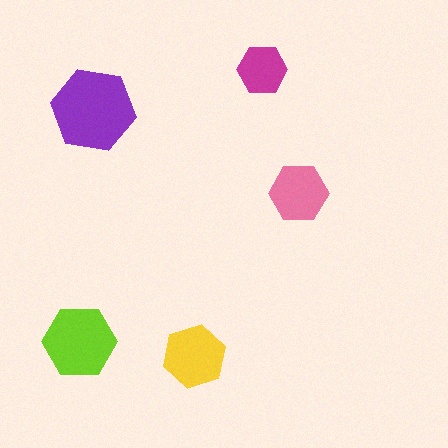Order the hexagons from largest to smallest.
the purple one, the lime one, the yellow one, the pink one, the magenta one.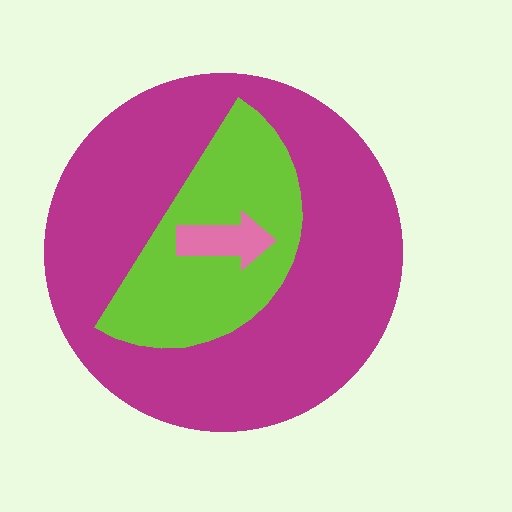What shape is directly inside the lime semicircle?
The pink arrow.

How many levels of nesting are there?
3.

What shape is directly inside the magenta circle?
The lime semicircle.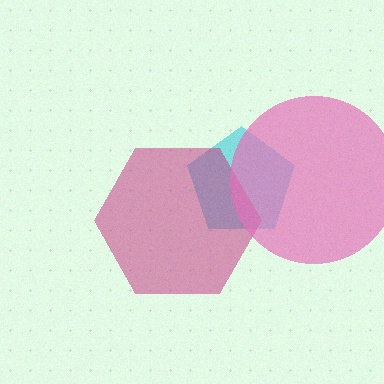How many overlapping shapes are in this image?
There are 3 overlapping shapes in the image.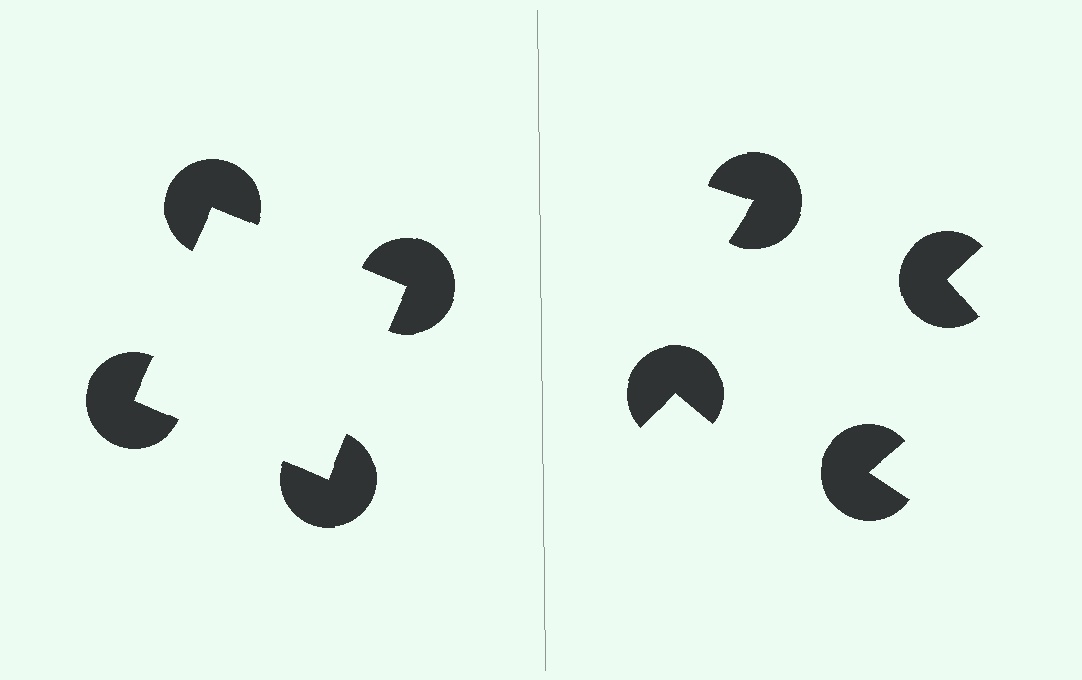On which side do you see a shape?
An illusory square appears on the left side. On the right side the wedge cuts are rotated, so no coherent shape forms.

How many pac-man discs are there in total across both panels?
8 — 4 on each side.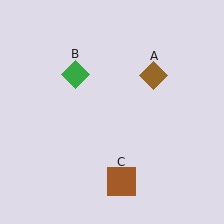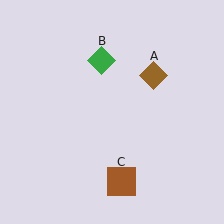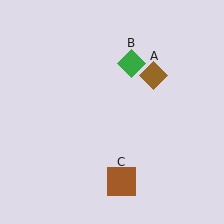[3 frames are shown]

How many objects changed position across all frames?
1 object changed position: green diamond (object B).